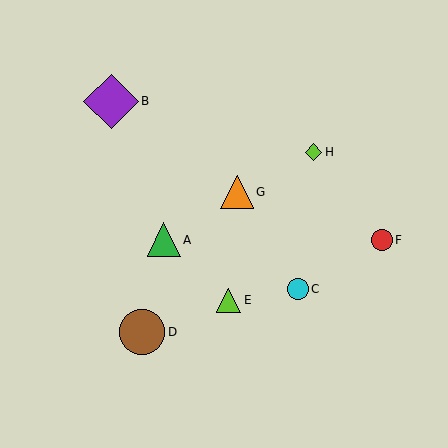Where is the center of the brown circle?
The center of the brown circle is at (142, 332).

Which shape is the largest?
The purple diamond (labeled B) is the largest.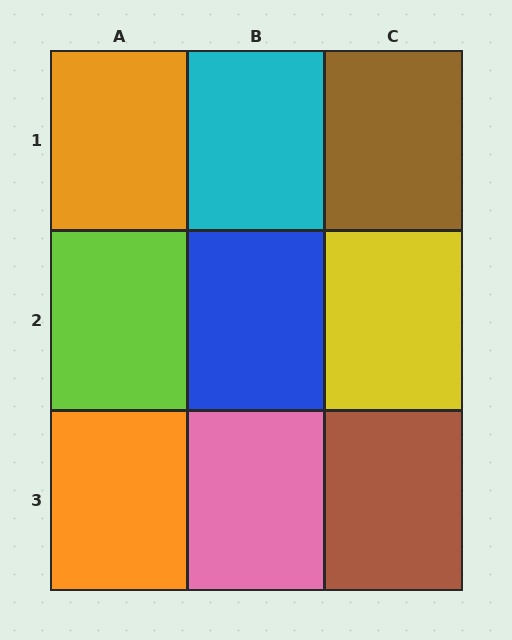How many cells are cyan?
1 cell is cyan.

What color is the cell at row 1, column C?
Brown.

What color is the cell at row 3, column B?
Pink.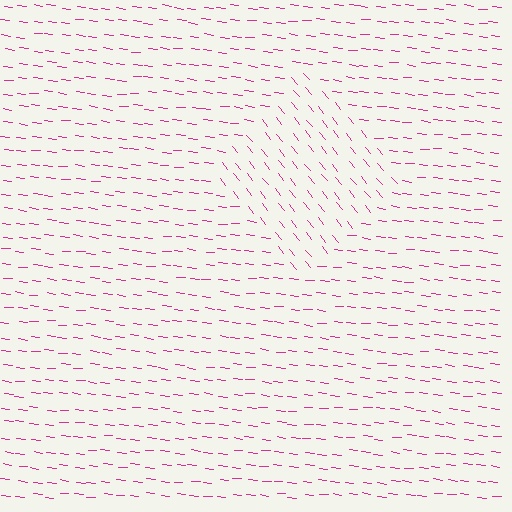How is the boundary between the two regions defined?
The boundary is defined purely by a change in line orientation (approximately 45 degrees difference). All lines are the same color and thickness.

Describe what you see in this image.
The image is filled with small magenta line segments. A diamond region in the image has lines oriented differently from the surrounding lines, creating a visible texture boundary.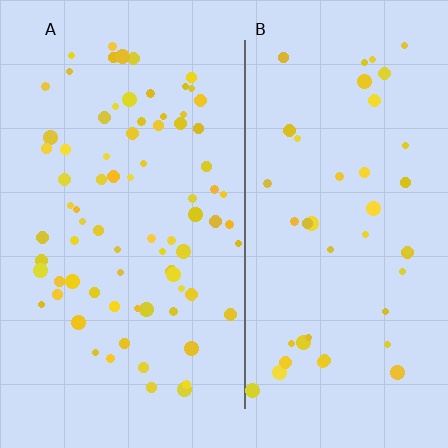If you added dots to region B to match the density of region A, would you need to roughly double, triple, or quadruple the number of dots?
Approximately double.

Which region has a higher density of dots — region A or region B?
A (the left).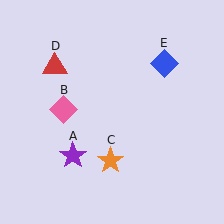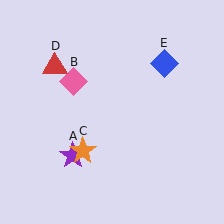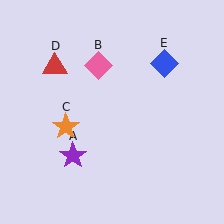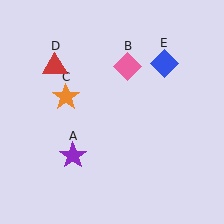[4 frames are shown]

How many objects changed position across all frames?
2 objects changed position: pink diamond (object B), orange star (object C).